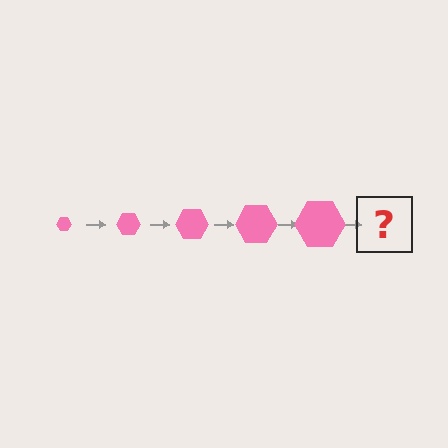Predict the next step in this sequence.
The next step is a pink hexagon, larger than the previous one.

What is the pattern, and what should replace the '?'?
The pattern is that the hexagon gets progressively larger each step. The '?' should be a pink hexagon, larger than the previous one.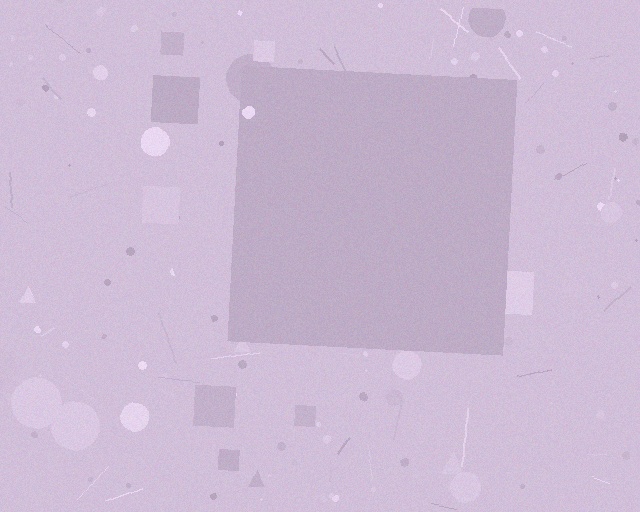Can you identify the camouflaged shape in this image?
The camouflaged shape is a square.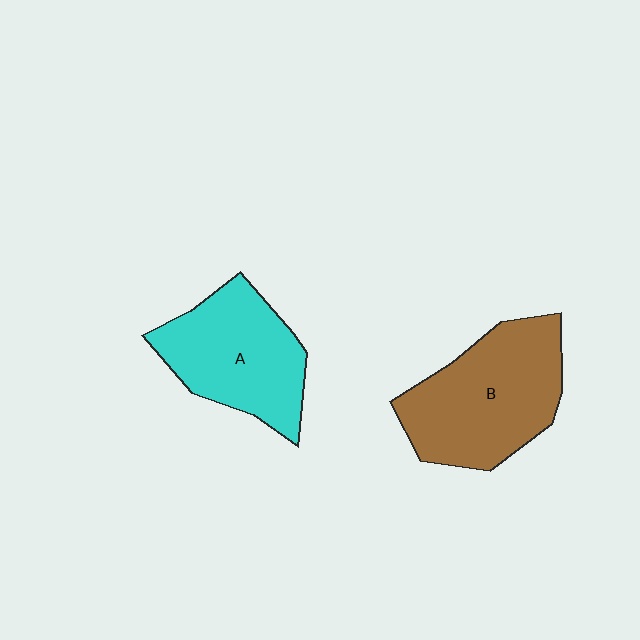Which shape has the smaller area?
Shape A (cyan).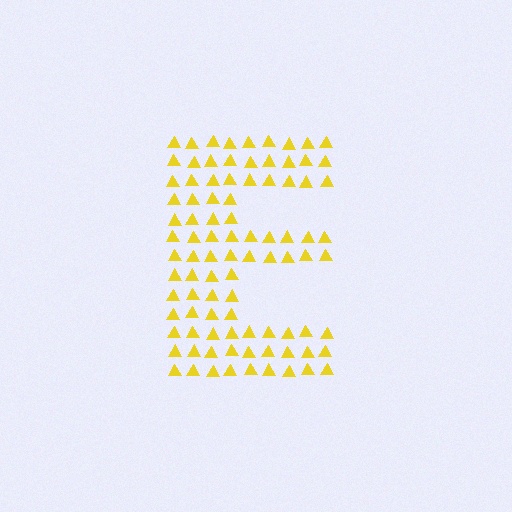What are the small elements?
The small elements are triangles.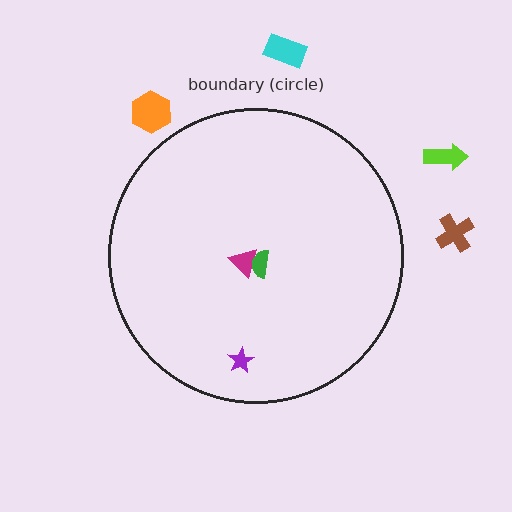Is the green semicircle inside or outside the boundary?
Inside.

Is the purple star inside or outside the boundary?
Inside.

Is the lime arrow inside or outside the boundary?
Outside.